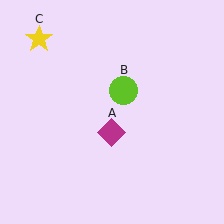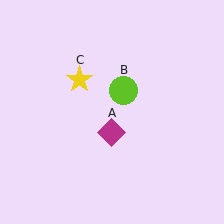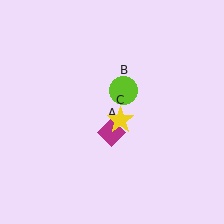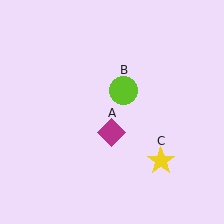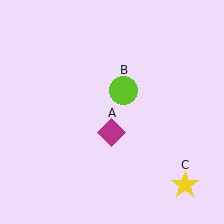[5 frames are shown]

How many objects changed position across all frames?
1 object changed position: yellow star (object C).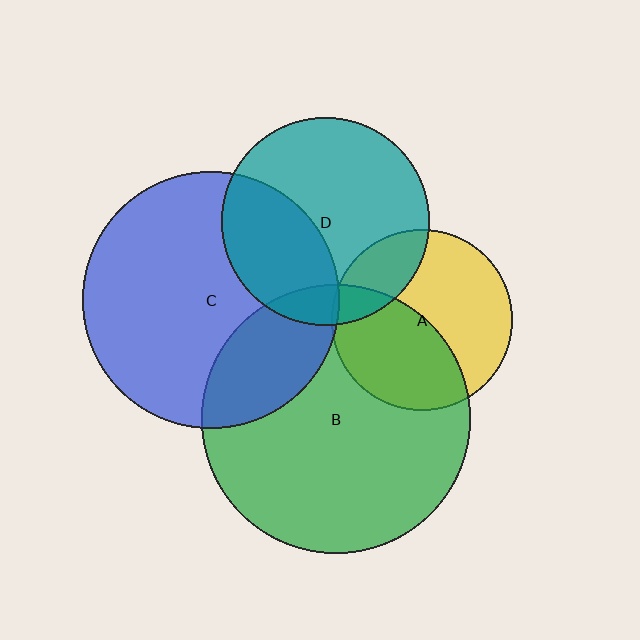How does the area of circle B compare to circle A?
Approximately 2.2 times.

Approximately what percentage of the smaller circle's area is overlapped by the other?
Approximately 5%.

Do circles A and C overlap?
Yes.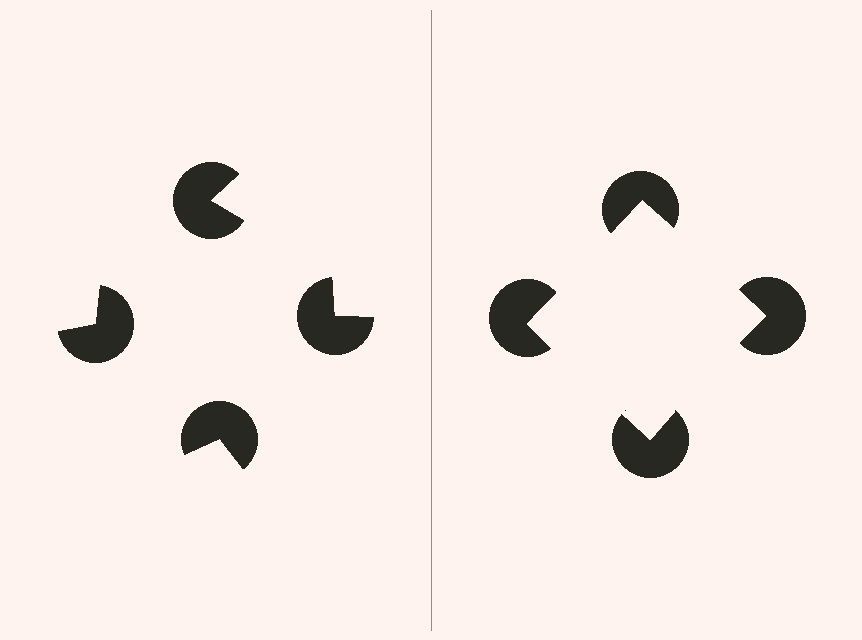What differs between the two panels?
The pac-man discs are positioned identically on both sides; only the wedge orientations differ. On the right they align to a square; on the left they are misaligned.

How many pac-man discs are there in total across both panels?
8 — 4 on each side.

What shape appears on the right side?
An illusory square.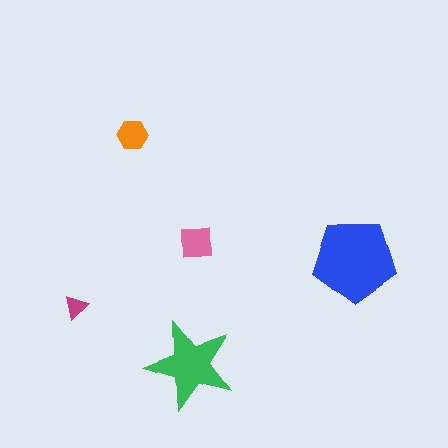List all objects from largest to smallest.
The blue pentagon, the green star, the pink square, the orange hexagon, the magenta triangle.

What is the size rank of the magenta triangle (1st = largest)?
5th.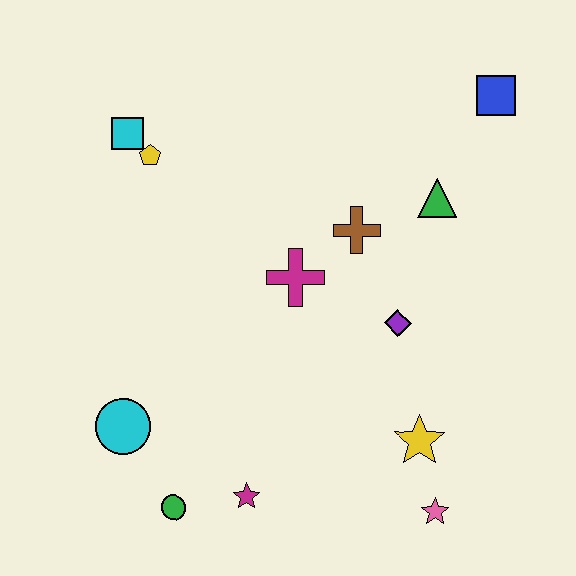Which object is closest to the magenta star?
The green circle is closest to the magenta star.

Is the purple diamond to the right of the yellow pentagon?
Yes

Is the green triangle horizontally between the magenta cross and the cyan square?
No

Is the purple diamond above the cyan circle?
Yes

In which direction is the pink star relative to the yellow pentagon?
The pink star is below the yellow pentagon.